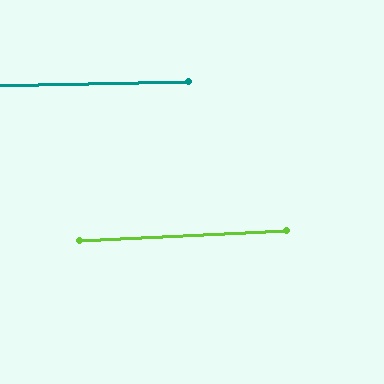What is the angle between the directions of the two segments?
Approximately 2 degrees.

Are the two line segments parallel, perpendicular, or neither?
Parallel — their directions differ by only 1.7°.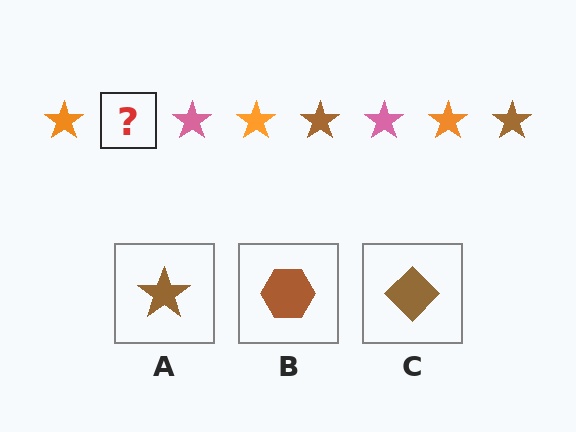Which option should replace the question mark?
Option A.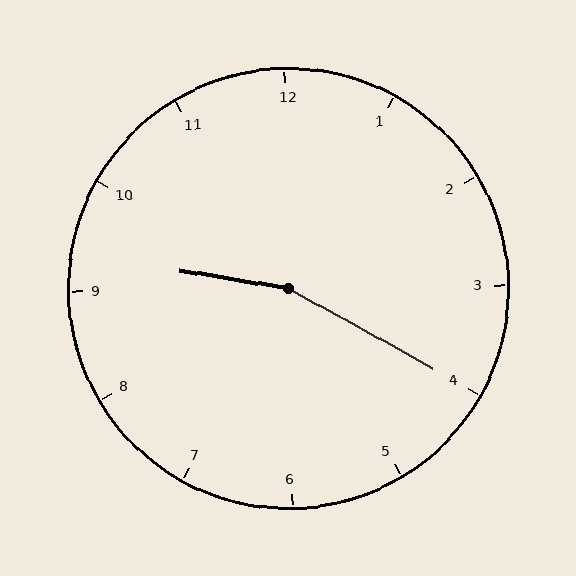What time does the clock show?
9:20.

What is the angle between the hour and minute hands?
Approximately 160 degrees.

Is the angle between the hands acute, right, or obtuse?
It is obtuse.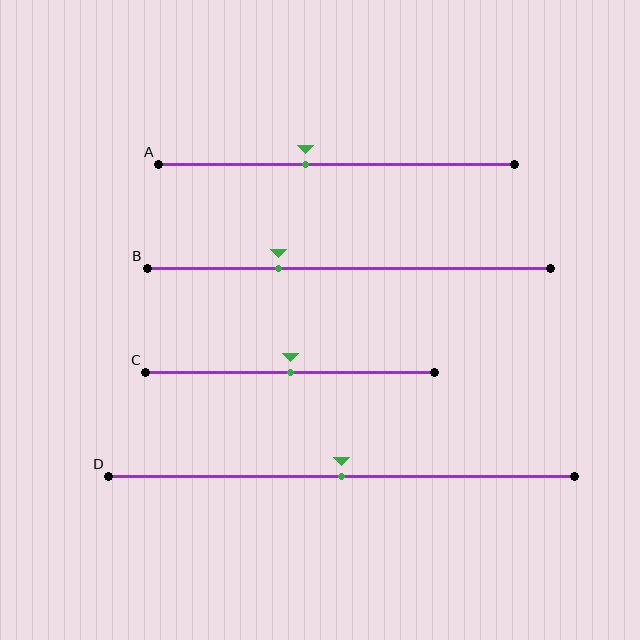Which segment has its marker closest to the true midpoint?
Segment C has its marker closest to the true midpoint.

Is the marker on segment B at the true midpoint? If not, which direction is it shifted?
No, the marker on segment B is shifted to the left by about 18% of the segment length.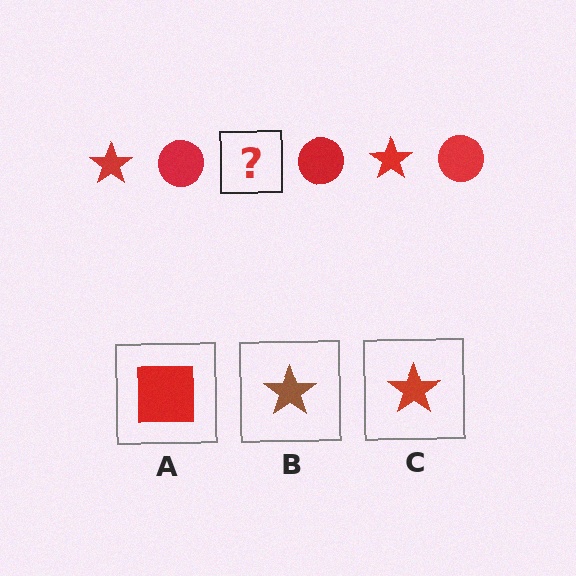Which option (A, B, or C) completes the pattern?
C.